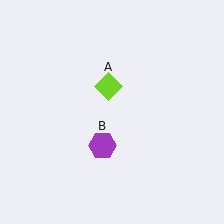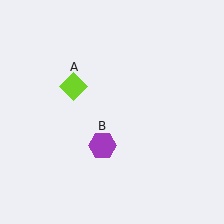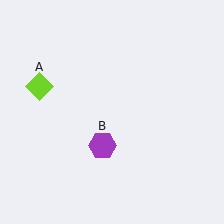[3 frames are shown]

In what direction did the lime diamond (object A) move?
The lime diamond (object A) moved left.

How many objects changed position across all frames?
1 object changed position: lime diamond (object A).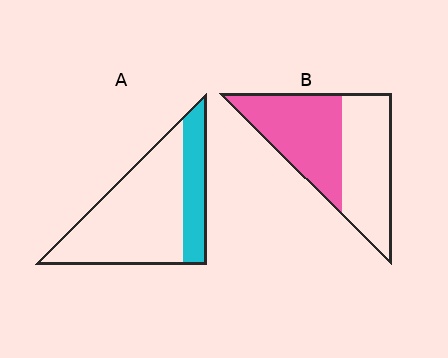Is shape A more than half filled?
No.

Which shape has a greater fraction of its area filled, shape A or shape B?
Shape B.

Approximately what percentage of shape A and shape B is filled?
A is approximately 25% and B is approximately 50%.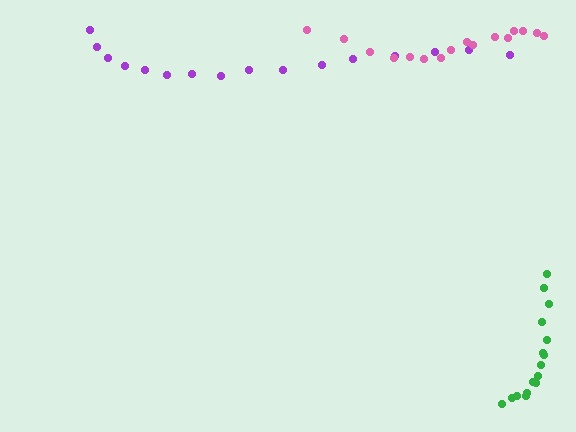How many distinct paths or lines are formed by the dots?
There are 3 distinct paths.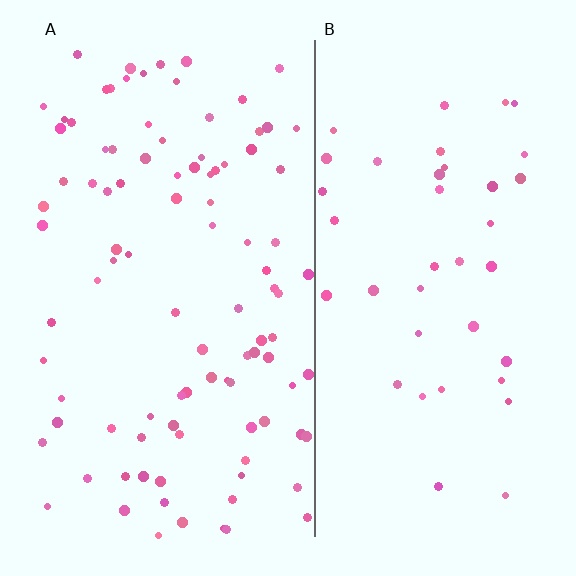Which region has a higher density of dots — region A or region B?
A (the left).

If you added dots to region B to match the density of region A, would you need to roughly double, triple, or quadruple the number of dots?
Approximately double.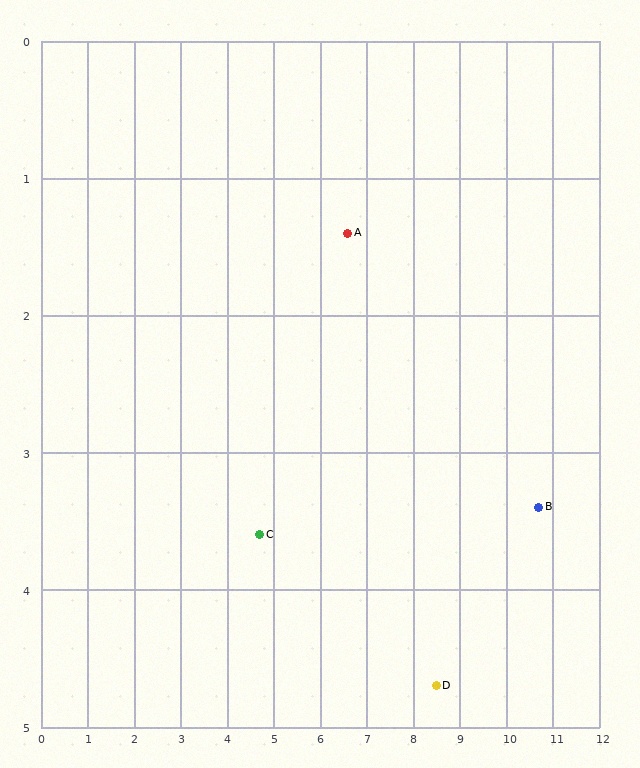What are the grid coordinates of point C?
Point C is at approximately (4.7, 3.6).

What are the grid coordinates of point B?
Point B is at approximately (10.7, 3.4).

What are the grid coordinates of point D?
Point D is at approximately (8.5, 4.7).